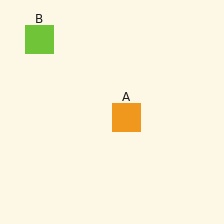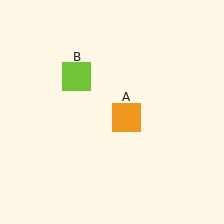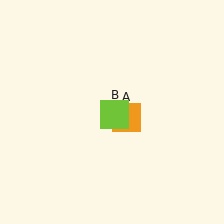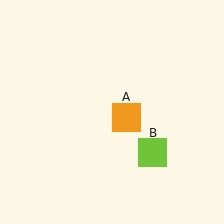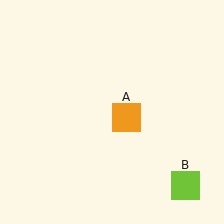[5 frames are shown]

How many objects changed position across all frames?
1 object changed position: lime square (object B).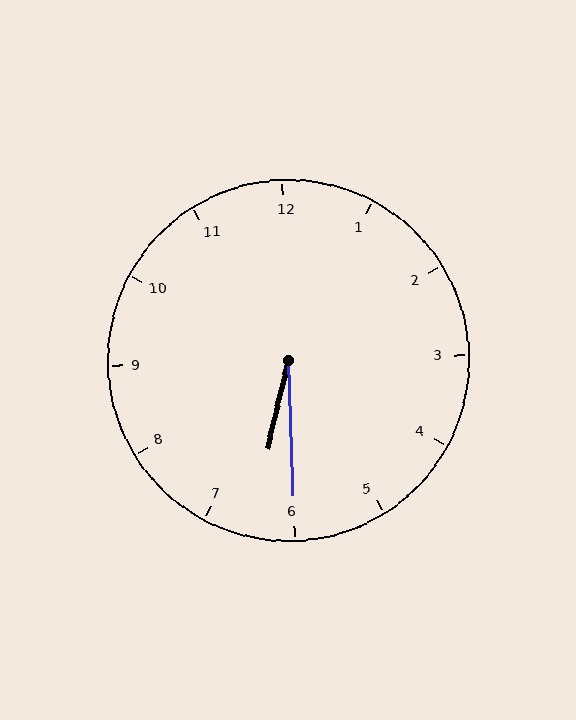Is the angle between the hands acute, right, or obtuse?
It is acute.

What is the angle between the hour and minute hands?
Approximately 15 degrees.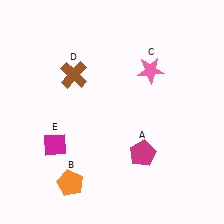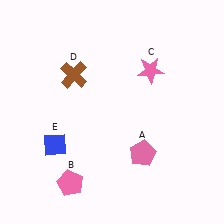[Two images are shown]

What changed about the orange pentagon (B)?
In Image 1, B is orange. In Image 2, it changed to pink.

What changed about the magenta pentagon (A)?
In Image 1, A is magenta. In Image 2, it changed to pink.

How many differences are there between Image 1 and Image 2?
There are 3 differences between the two images.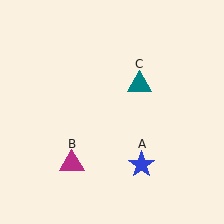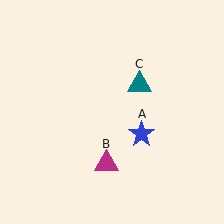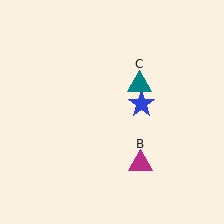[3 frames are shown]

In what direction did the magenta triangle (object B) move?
The magenta triangle (object B) moved right.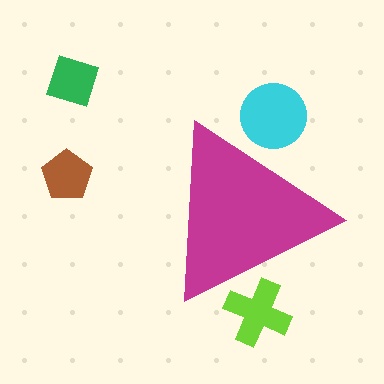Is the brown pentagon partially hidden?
No, the brown pentagon is fully visible.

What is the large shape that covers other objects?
A magenta triangle.